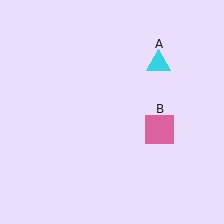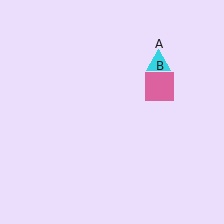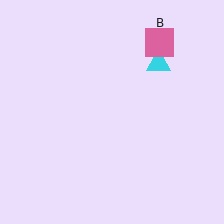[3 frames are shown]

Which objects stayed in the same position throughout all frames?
Cyan triangle (object A) remained stationary.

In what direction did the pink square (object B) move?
The pink square (object B) moved up.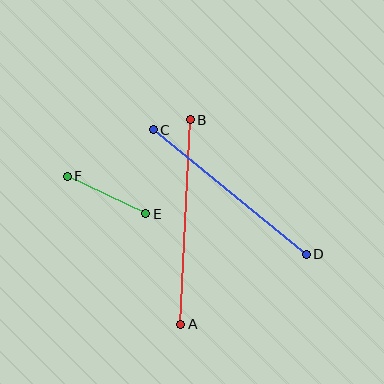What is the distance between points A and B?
The distance is approximately 205 pixels.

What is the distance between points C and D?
The distance is approximately 198 pixels.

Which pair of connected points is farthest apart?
Points A and B are farthest apart.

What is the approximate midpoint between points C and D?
The midpoint is at approximately (230, 192) pixels.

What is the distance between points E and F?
The distance is approximately 87 pixels.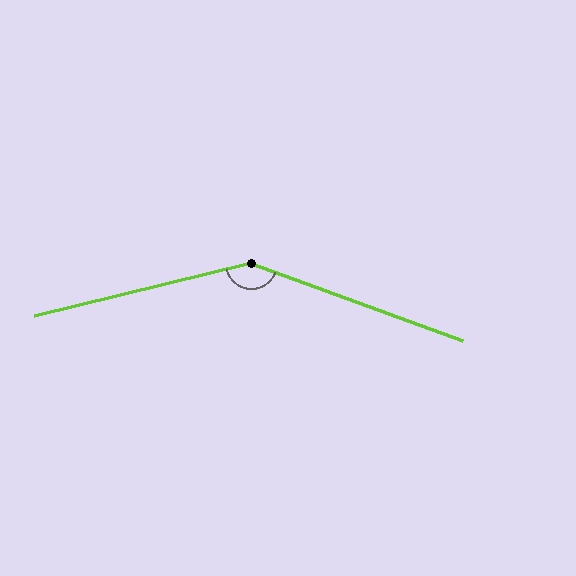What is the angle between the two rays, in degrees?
Approximately 146 degrees.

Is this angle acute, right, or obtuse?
It is obtuse.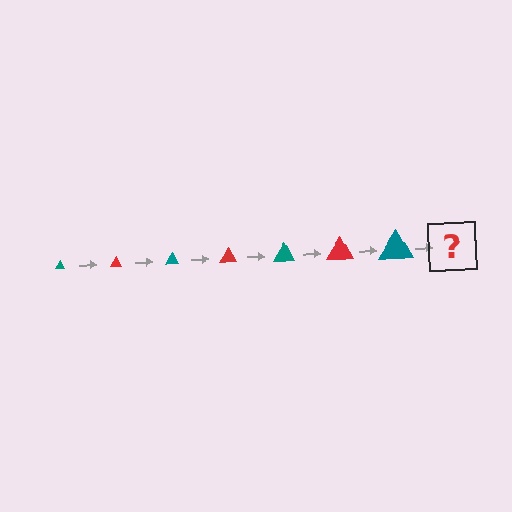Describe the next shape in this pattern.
It should be a red triangle, larger than the previous one.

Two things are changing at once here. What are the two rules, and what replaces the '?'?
The two rules are that the triangle grows larger each step and the color cycles through teal and red. The '?' should be a red triangle, larger than the previous one.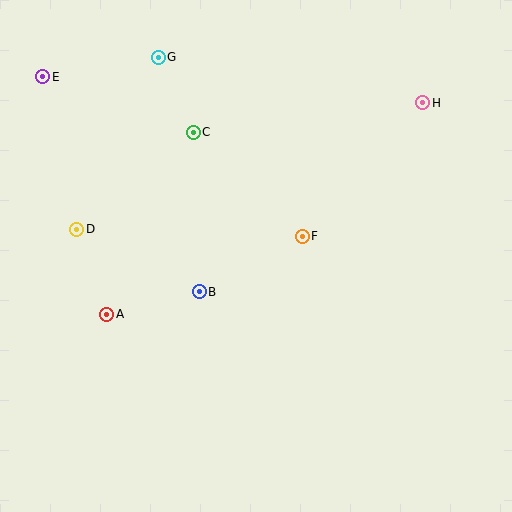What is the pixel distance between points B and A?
The distance between B and A is 95 pixels.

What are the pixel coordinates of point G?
Point G is at (158, 57).